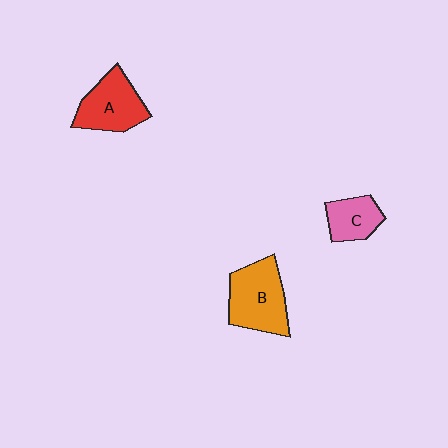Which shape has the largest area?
Shape B (orange).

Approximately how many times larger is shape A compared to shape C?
Approximately 1.5 times.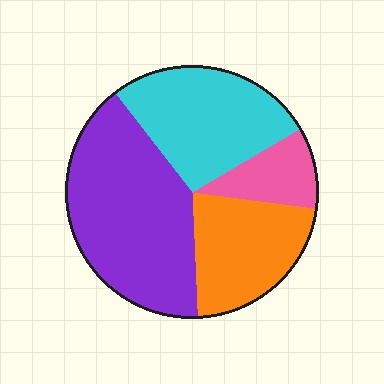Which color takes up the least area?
Pink, at roughly 10%.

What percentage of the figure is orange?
Orange takes up between a sixth and a third of the figure.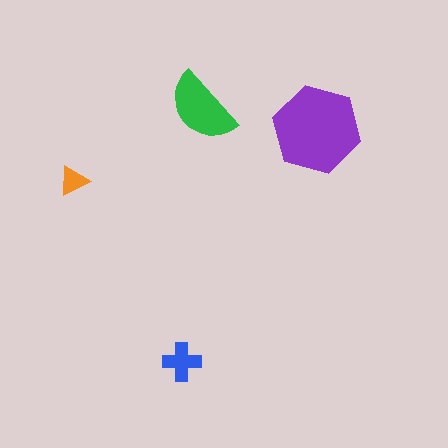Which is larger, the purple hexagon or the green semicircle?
The purple hexagon.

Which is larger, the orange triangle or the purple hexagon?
The purple hexagon.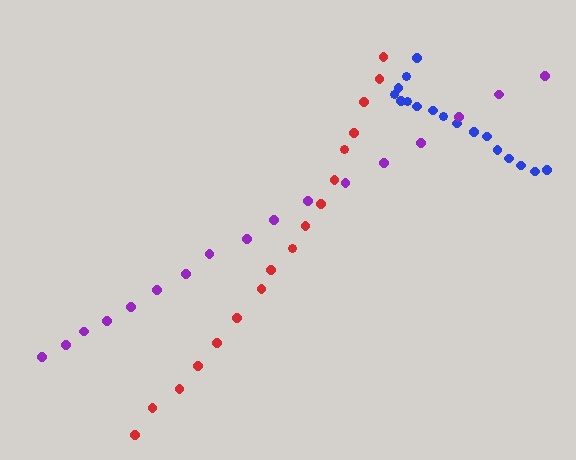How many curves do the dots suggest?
There are 3 distinct paths.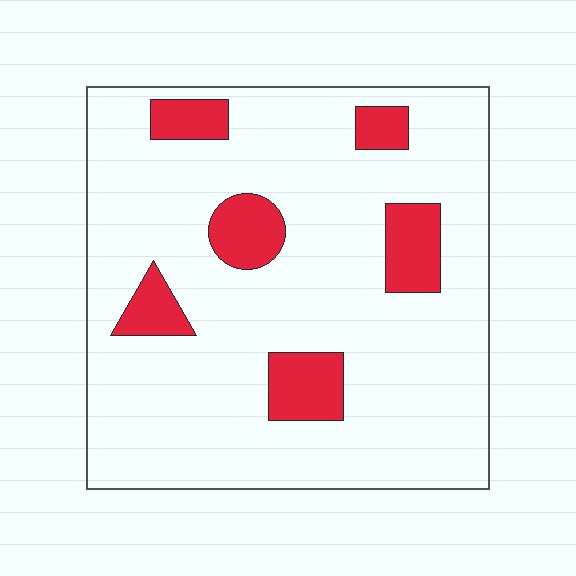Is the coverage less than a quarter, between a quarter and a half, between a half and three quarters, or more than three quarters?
Less than a quarter.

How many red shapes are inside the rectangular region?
6.